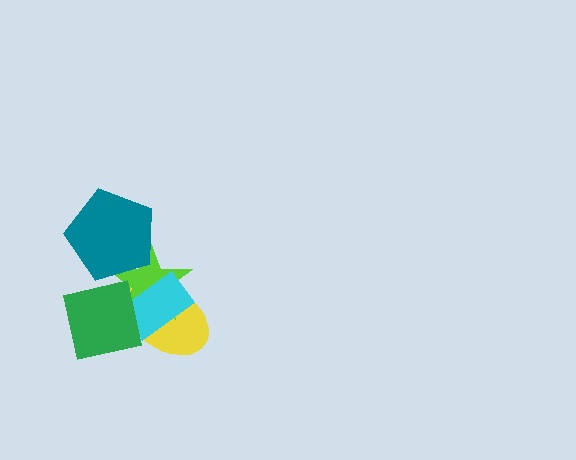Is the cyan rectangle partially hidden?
Yes, it is partially covered by another shape.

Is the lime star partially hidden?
Yes, it is partially covered by another shape.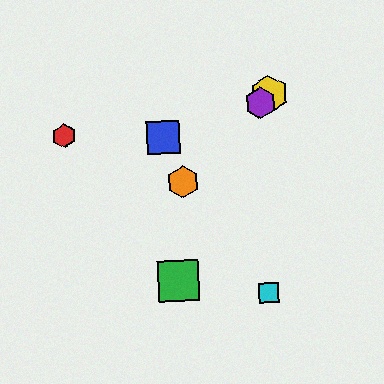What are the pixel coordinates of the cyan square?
The cyan square is at (268, 293).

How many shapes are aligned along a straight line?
3 shapes (the yellow hexagon, the purple hexagon, the orange hexagon) are aligned along a straight line.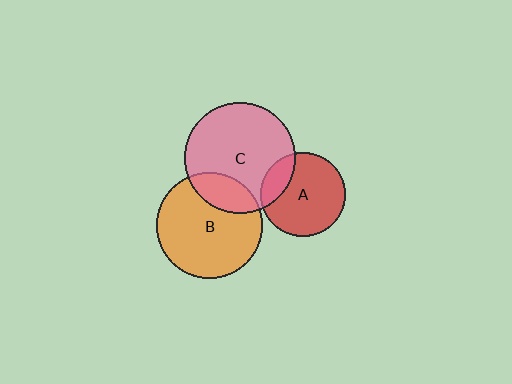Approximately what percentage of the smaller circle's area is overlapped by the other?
Approximately 20%.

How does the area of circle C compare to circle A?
Approximately 1.7 times.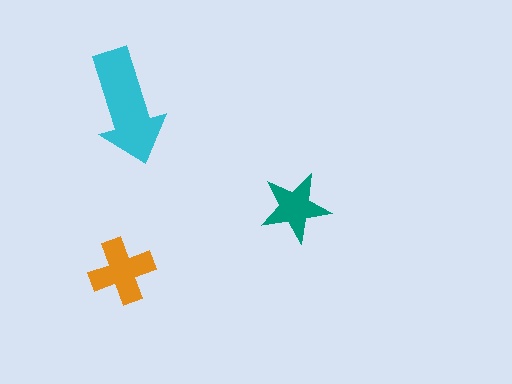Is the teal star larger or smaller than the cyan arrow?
Smaller.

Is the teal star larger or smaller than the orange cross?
Smaller.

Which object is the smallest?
The teal star.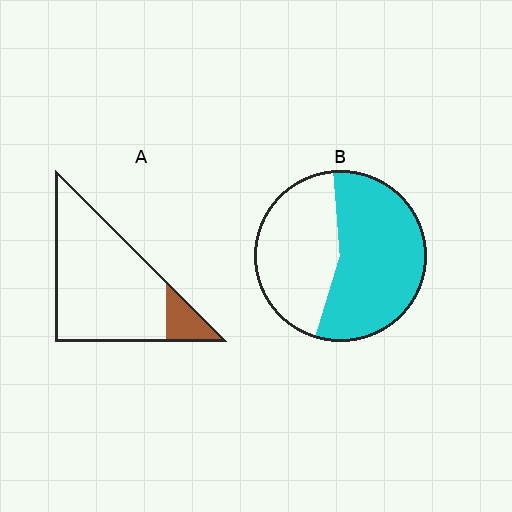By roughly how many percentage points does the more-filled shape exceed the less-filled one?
By roughly 45 percentage points (B over A).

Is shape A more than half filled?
No.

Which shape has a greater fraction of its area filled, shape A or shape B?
Shape B.